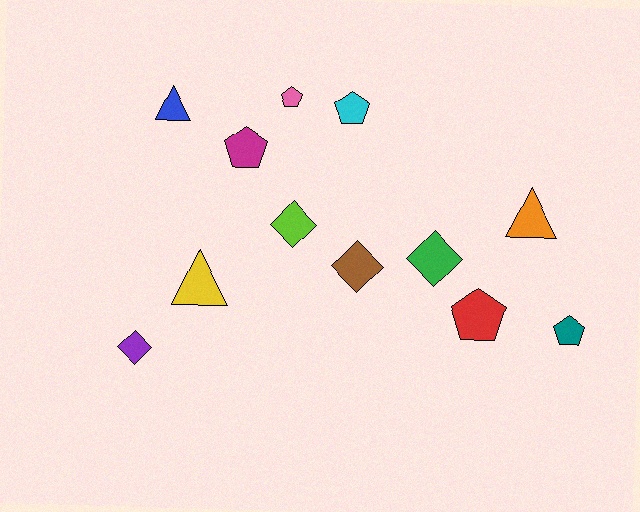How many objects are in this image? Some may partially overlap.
There are 12 objects.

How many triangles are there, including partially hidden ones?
There are 3 triangles.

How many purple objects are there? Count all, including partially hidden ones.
There is 1 purple object.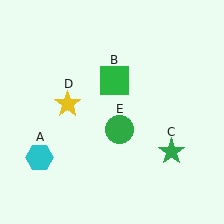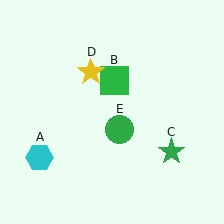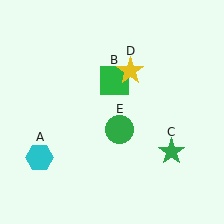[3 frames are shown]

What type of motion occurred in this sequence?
The yellow star (object D) rotated clockwise around the center of the scene.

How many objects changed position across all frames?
1 object changed position: yellow star (object D).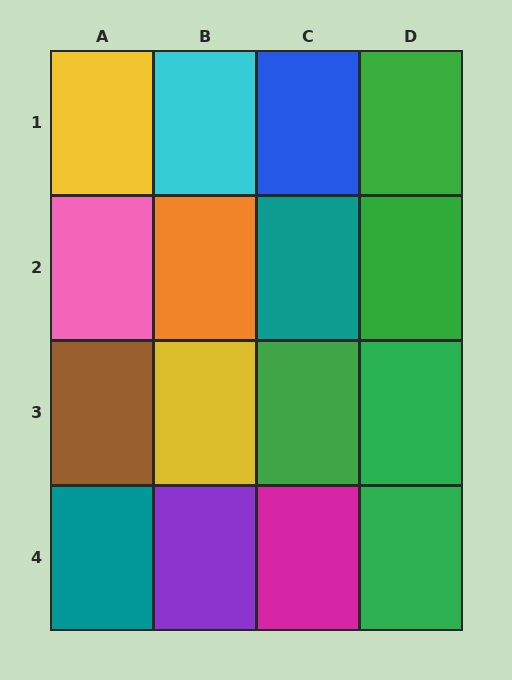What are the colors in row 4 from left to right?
Teal, purple, magenta, green.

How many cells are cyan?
1 cell is cyan.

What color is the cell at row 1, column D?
Green.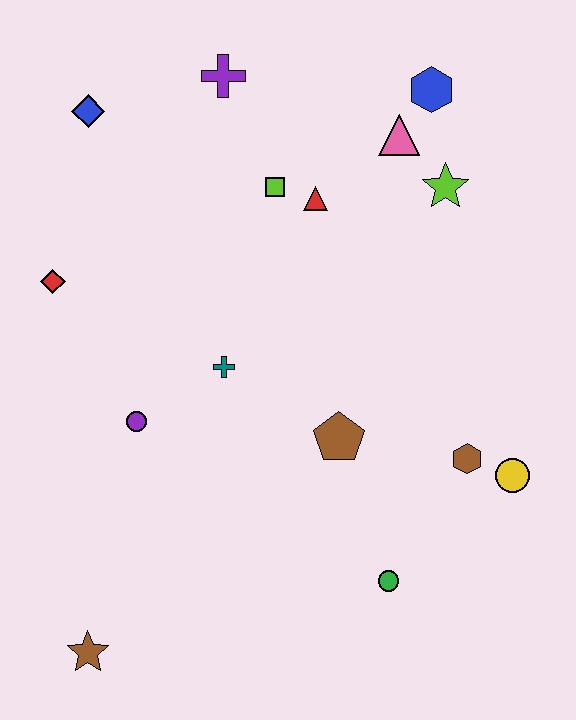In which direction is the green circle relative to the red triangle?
The green circle is below the red triangle.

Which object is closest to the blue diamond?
The purple cross is closest to the blue diamond.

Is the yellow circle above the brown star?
Yes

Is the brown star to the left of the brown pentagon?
Yes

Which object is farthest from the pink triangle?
The brown star is farthest from the pink triangle.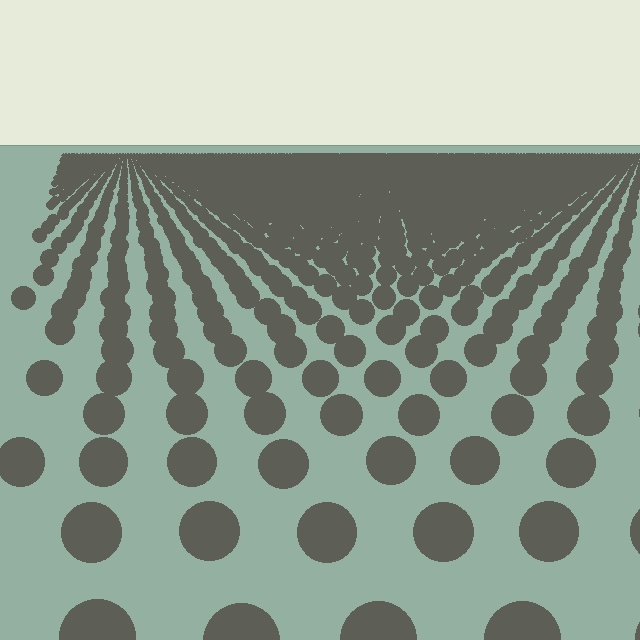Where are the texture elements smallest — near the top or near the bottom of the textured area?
Near the top.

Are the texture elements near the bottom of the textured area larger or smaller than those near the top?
Larger. Near the bottom, elements are closer to the viewer and appear at a bigger on-screen size.